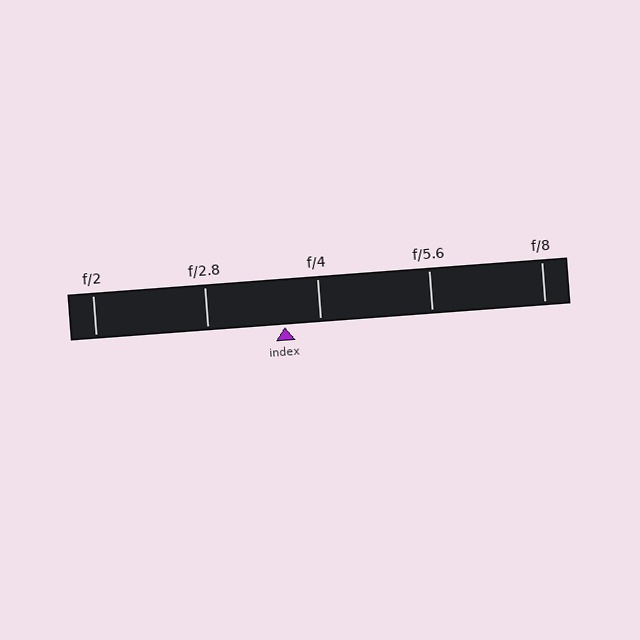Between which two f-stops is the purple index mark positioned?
The index mark is between f/2.8 and f/4.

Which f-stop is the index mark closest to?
The index mark is closest to f/4.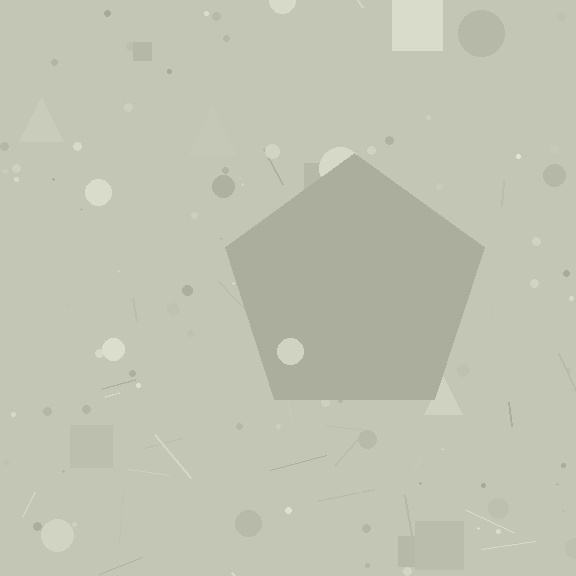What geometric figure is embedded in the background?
A pentagon is embedded in the background.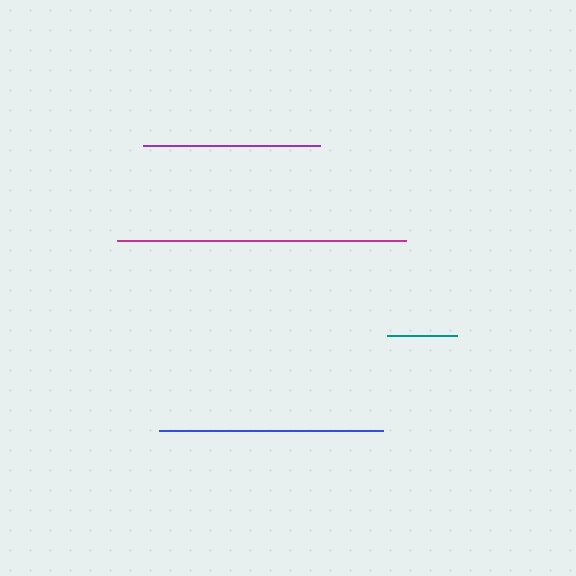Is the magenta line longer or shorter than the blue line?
The magenta line is longer than the blue line.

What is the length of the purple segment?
The purple segment is approximately 177 pixels long.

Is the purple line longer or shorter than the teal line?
The purple line is longer than the teal line.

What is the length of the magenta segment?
The magenta segment is approximately 289 pixels long.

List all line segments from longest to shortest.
From longest to shortest: magenta, blue, purple, teal.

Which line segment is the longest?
The magenta line is the longest at approximately 289 pixels.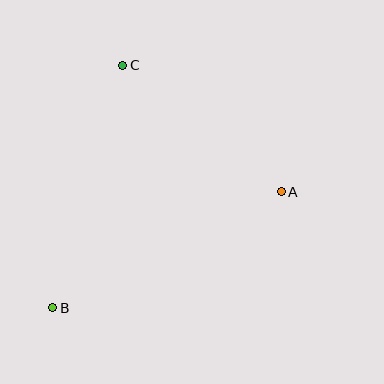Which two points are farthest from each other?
Points A and B are farthest from each other.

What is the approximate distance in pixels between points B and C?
The distance between B and C is approximately 252 pixels.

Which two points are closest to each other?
Points A and C are closest to each other.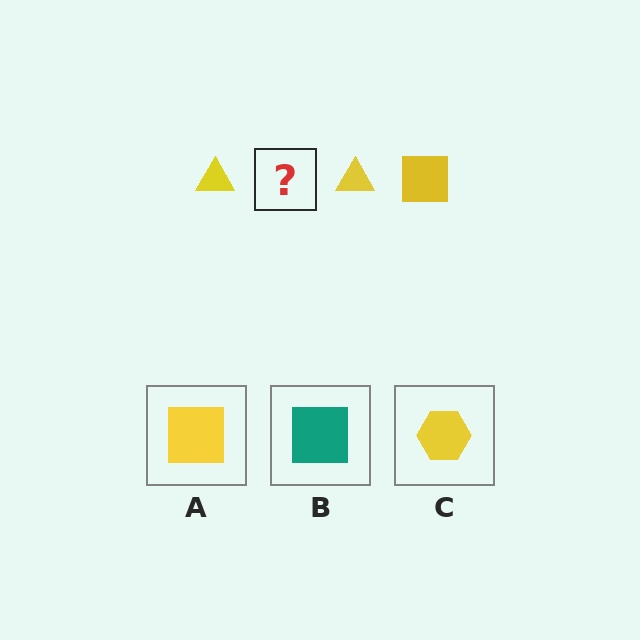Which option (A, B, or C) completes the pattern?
A.